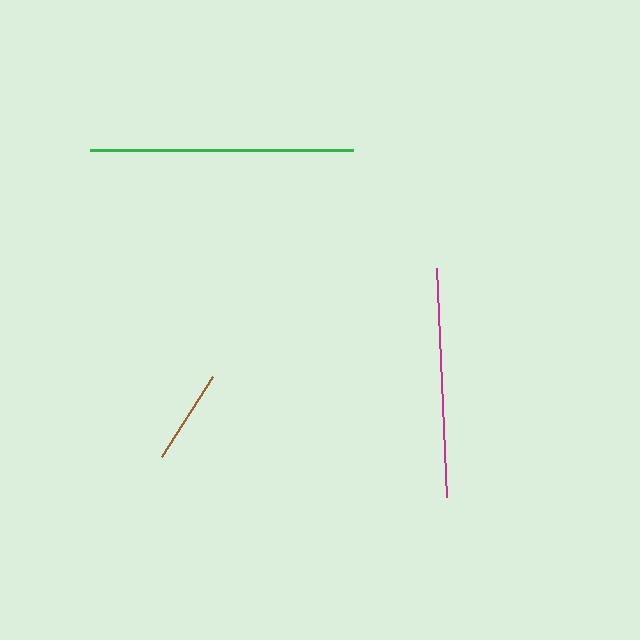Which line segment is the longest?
The green line is the longest at approximately 263 pixels.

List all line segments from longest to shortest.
From longest to shortest: green, magenta, brown.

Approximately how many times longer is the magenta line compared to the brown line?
The magenta line is approximately 2.4 times the length of the brown line.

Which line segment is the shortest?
The brown line is the shortest at approximately 95 pixels.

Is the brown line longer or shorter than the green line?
The green line is longer than the brown line.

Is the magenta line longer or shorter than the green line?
The green line is longer than the magenta line.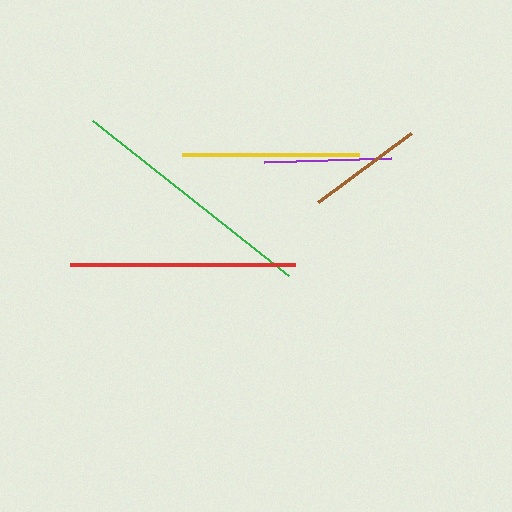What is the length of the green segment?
The green segment is approximately 250 pixels long.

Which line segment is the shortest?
The brown line is the shortest at approximately 116 pixels.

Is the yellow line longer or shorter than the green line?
The green line is longer than the yellow line.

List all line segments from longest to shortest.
From longest to shortest: green, red, yellow, purple, brown.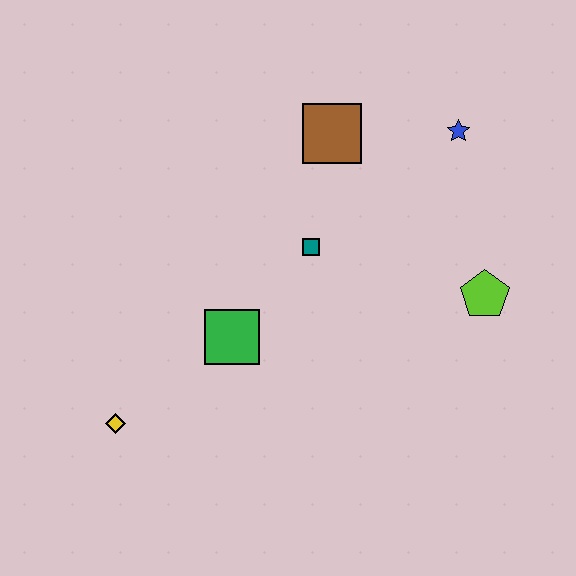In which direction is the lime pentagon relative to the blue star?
The lime pentagon is below the blue star.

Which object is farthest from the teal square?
The yellow diamond is farthest from the teal square.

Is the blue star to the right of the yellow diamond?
Yes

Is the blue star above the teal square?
Yes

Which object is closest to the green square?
The teal square is closest to the green square.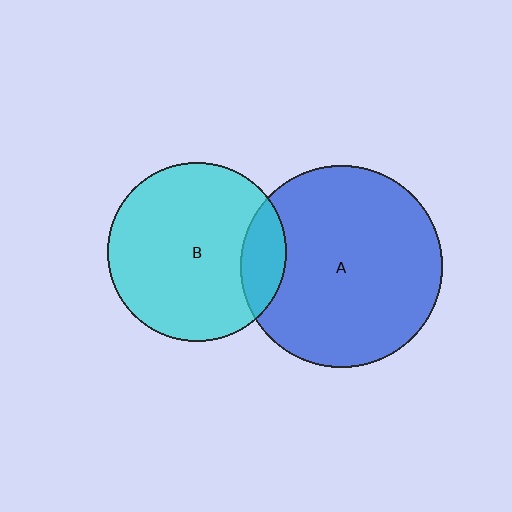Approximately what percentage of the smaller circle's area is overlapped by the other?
Approximately 15%.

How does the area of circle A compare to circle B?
Approximately 1.3 times.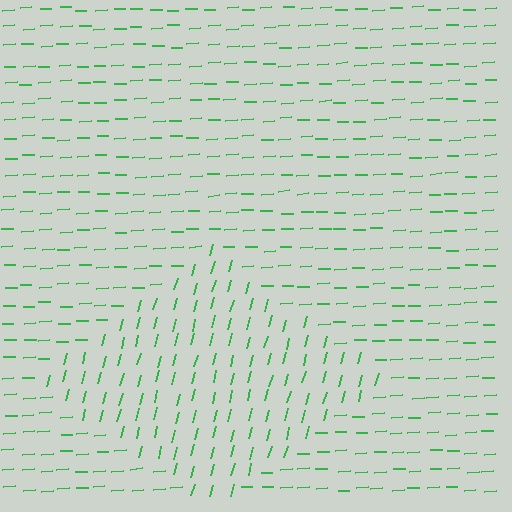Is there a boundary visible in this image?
Yes, there is a texture boundary formed by a change in line orientation.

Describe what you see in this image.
The image is filled with small green line segments. A diamond region in the image has lines oriented differently from the surrounding lines, creating a visible texture boundary.